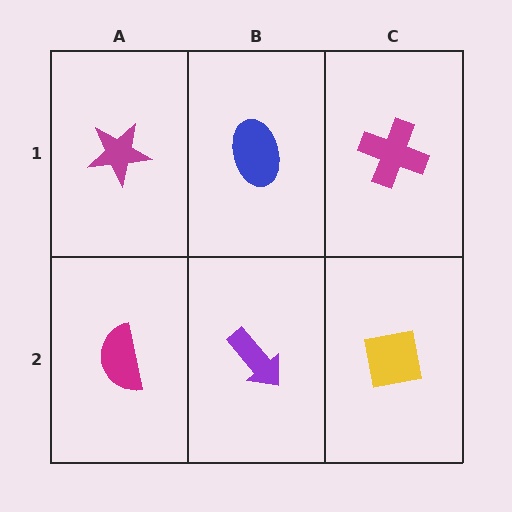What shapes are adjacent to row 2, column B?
A blue ellipse (row 1, column B), a magenta semicircle (row 2, column A), a yellow square (row 2, column C).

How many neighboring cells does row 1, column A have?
2.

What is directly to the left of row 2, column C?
A purple arrow.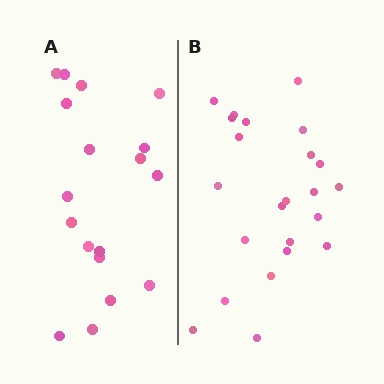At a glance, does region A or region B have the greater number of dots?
Region B (the right region) has more dots.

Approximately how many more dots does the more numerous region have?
Region B has about 5 more dots than region A.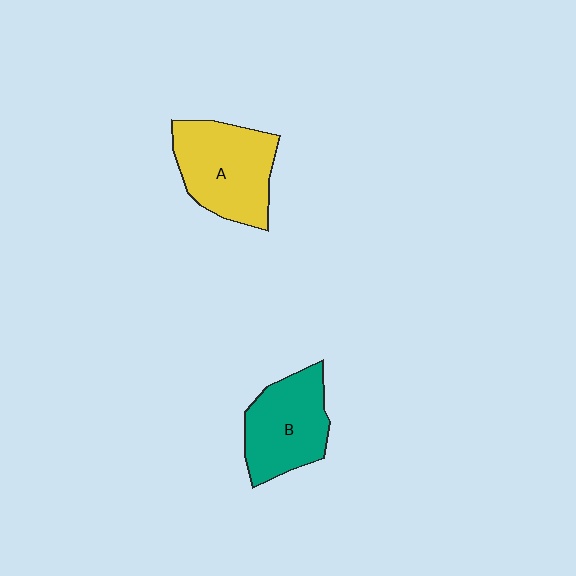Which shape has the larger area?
Shape A (yellow).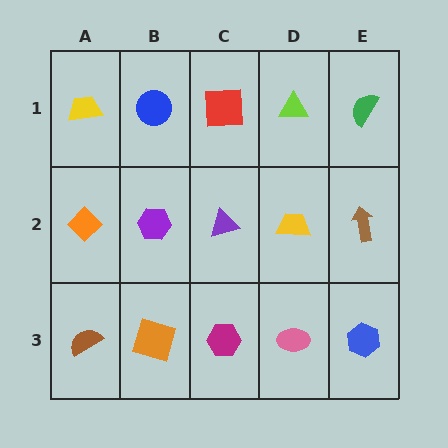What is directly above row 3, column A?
An orange diamond.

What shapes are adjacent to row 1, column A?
An orange diamond (row 2, column A), a blue circle (row 1, column B).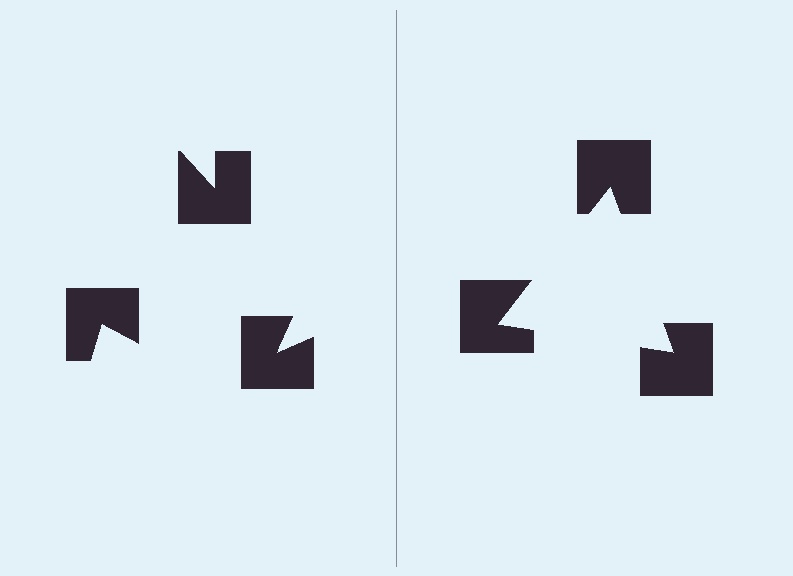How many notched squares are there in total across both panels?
6 — 3 on each side.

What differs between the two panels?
The notched squares are positioned identically on both sides; only the wedge orientations differ. On the right they align to a triangle; on the left they are misaligned.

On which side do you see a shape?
An illusory triangle appears on the right side. On the left side the wedge cuts are rotated, so no coherent shape forms.